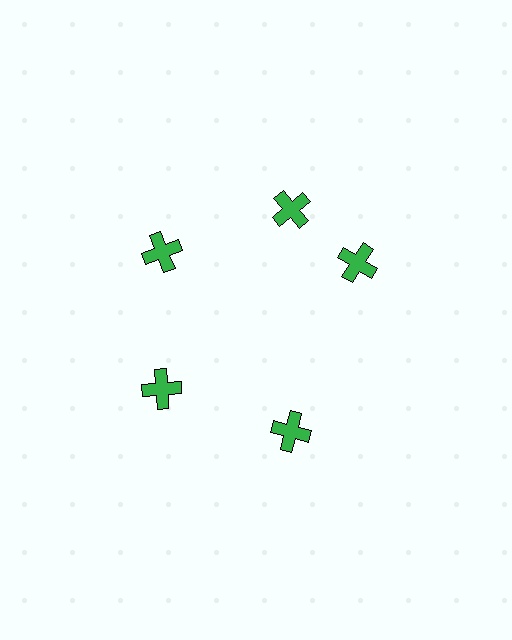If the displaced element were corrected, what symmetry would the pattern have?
It would have 5-fold rotational symmetry — the pattern would map onto itself every 72 degrees.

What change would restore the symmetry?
The symmetry would be restored by rotating it back into even spacing with its neighbors so that all 5 crosses sit at equal angles and equal distance from the center.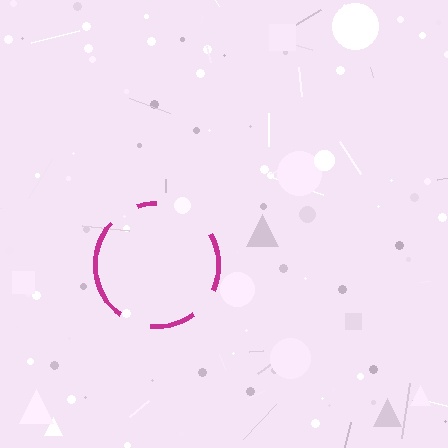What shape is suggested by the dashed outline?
The dashed outline suggests a circle.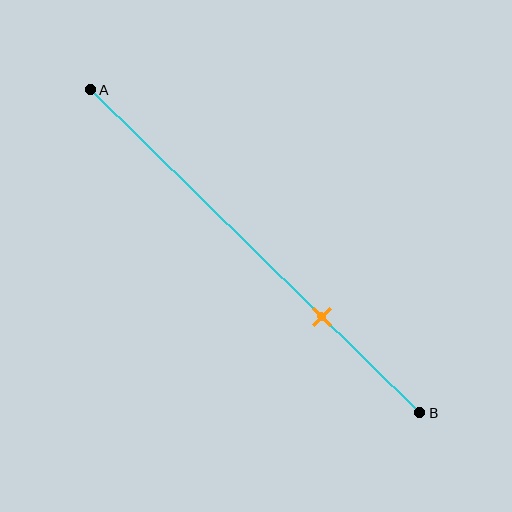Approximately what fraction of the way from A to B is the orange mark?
The orange mark is approximately 70% of the way from A to B.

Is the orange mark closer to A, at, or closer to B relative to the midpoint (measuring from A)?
The orange mark is closer to point B than the midpoint of segment AB.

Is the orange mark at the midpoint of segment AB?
No, the mark is at about 70% from A, not at the 50% midpoint.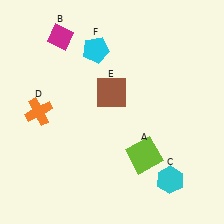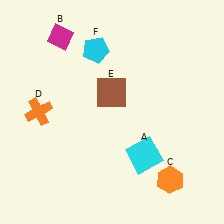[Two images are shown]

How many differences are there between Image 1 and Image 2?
There are 2 differences between the two images.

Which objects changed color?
A changed from lime to cyan. C changed from cyan to orange.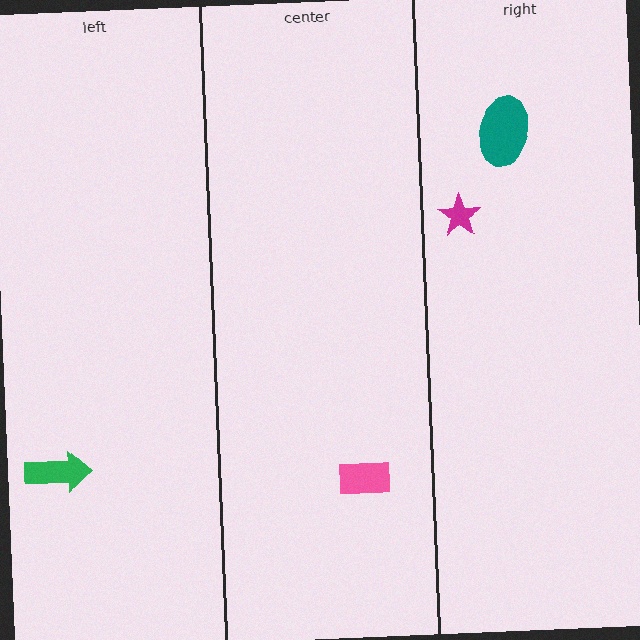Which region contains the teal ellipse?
The right region.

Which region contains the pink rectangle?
The center region.